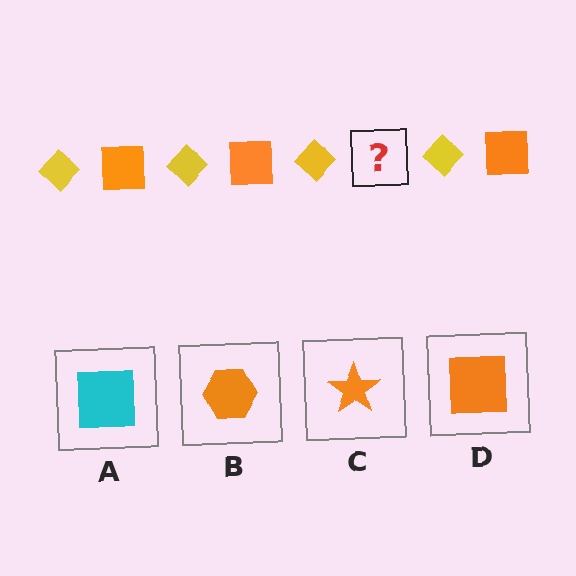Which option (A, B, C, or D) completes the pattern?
D.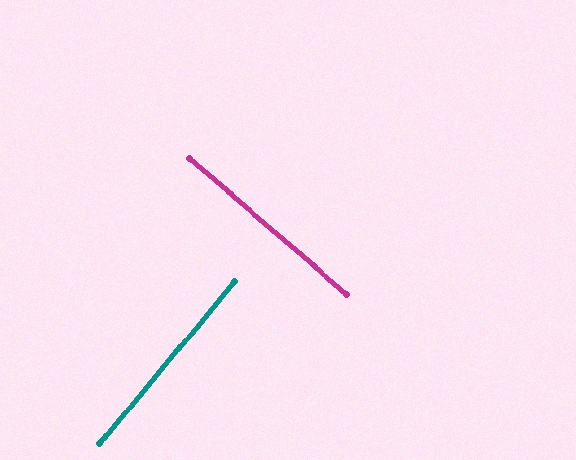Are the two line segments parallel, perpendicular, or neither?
Perpendicular — they meet at approximately 89°.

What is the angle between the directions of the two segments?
Approximately 89 degrees.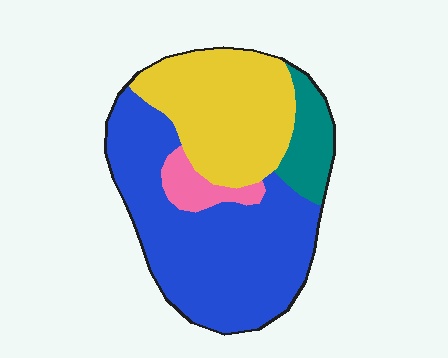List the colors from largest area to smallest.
From largest to smallest: blue, yellow, teal, pink.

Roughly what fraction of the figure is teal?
Teal takes up about one tenth (1/10) of the figure.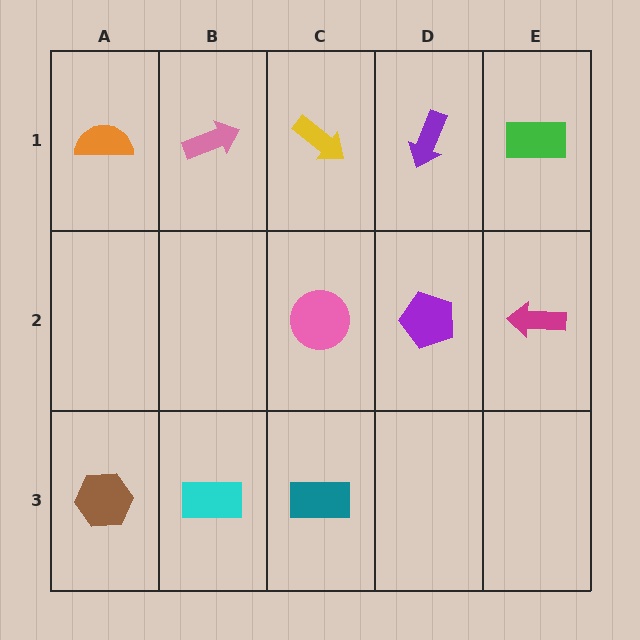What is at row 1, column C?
A yellow arrow.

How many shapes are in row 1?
5 shapes.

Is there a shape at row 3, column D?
No, that cell is empty.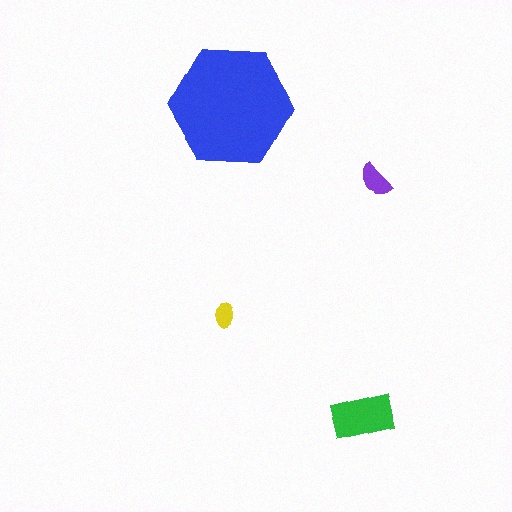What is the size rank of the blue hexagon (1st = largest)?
1st.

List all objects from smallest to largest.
The yellow ellipse, the purple semicircle, the green rectangle, the blue hexagon.